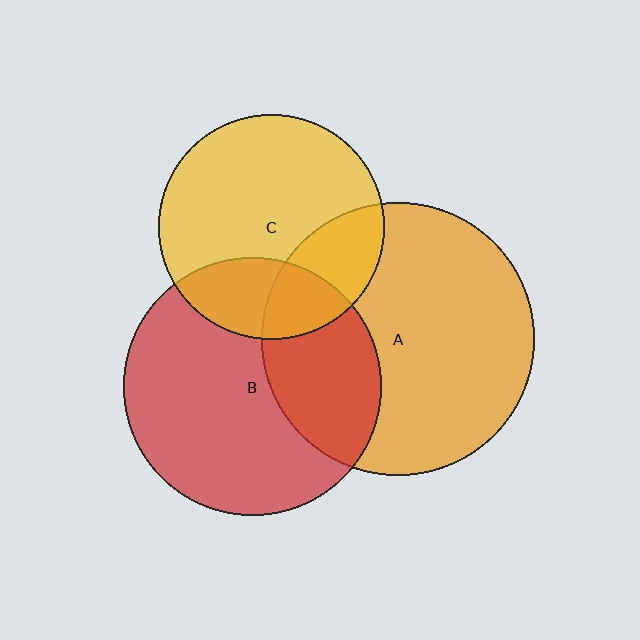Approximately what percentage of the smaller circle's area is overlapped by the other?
Approximately 25%.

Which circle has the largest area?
Circle A (orange).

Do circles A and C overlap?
Yes.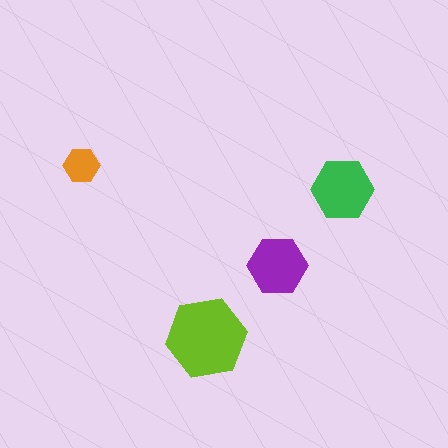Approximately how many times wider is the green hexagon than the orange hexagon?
About 1.5 times wider.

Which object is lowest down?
The lime hexagon is bottommost.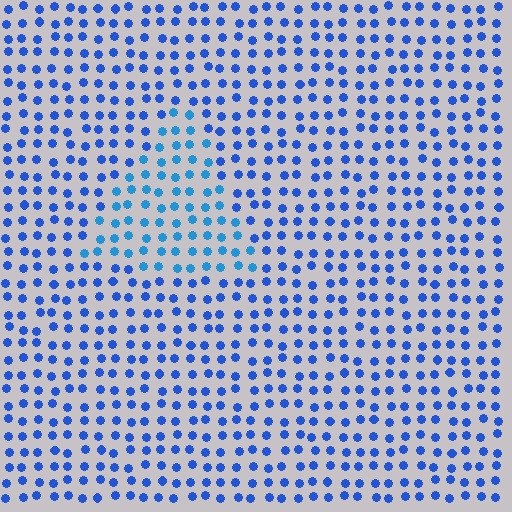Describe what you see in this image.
The image is filled with small blue elements in a uniform arrangement. A triangle-shaped region is visible where the elements are tinted to a slightly different hue, forming a subtle color boundary.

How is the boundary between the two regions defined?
The boundary is defined purely by a slight shift in hue (about 22 degrees). Spacing, size, and orientation are identical on both sides.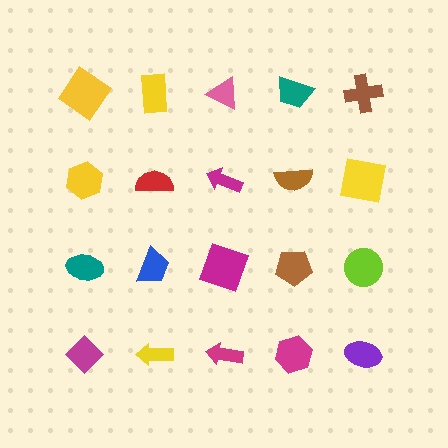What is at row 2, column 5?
A yellow square.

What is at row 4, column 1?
A magenta diamond.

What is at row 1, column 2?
A yellow rectangle.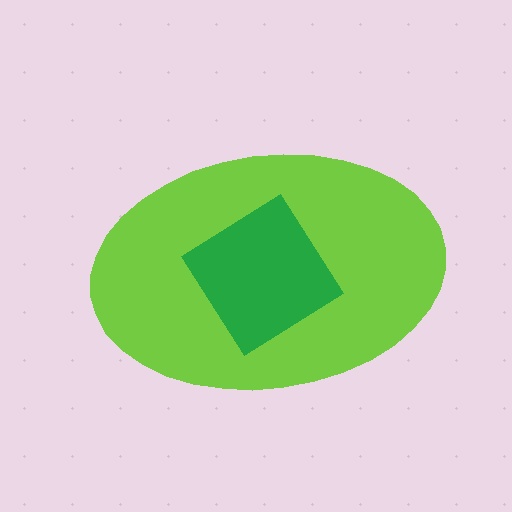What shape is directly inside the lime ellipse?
The green diamond.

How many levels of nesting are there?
2.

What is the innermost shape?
The green diamond.